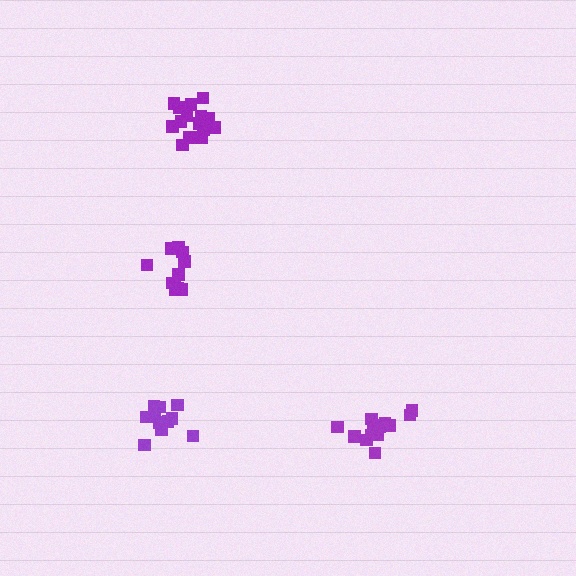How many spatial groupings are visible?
There are 4 spatial groupings.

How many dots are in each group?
Group 1: 12 dots, Group 2: 11 dots, Group 3: 14 dots, Group 4: 15 dots (52 total).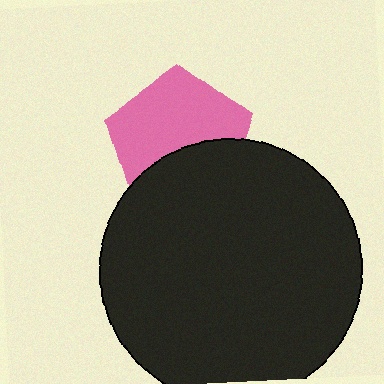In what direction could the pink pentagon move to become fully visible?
The pink pentagon could move up. That would shift it out from behind the black circle entirely.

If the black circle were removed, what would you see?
You would see the complete pink pentagon.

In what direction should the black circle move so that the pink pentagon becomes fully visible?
The black circle should move down. That is the shortest direction to clear the overlap and leave the pink pentagon fully visible.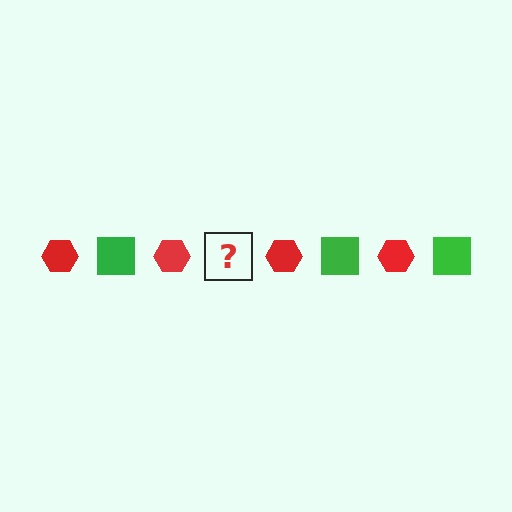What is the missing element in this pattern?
The missing element is a green square.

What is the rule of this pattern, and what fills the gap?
The rule is that the pattern alternates between red hexagon and green square. The gap should be filled with a green square.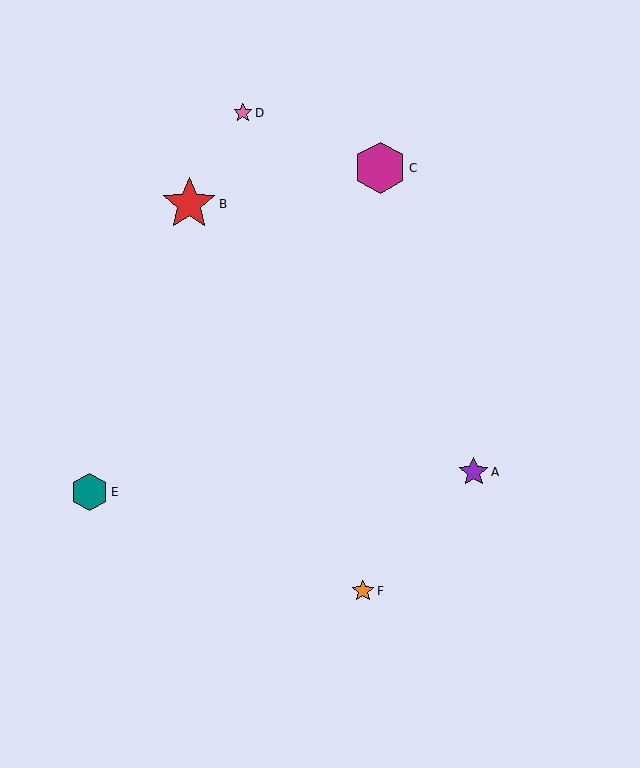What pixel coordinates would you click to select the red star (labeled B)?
Click at (189, 204) to select the red star B.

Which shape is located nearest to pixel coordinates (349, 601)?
The orange star (labeled F) at (363, 591) is nearest to that location.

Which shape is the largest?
The red star (labeled B) is the largest.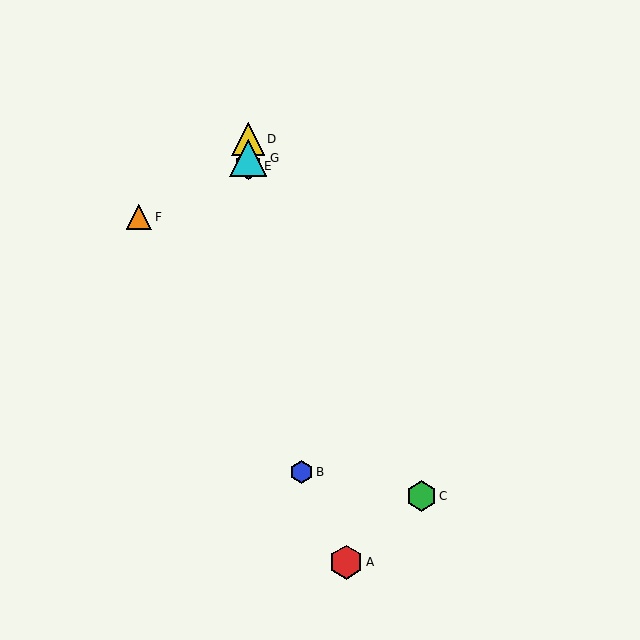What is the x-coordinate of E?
Object E is at x≈248.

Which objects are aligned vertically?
Objects D, E, G are aligned vertically.